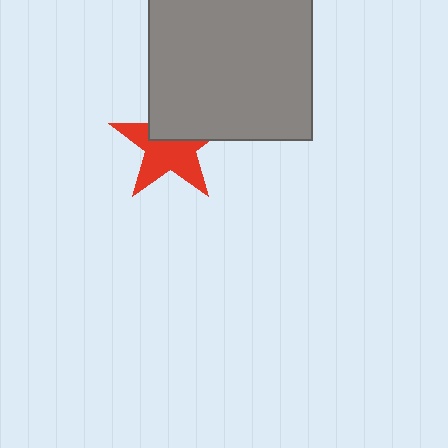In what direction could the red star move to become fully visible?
The red star could move down. That would shift it out from behind the gray square entirely.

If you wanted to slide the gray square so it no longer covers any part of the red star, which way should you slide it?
Slide it up — that is the most direct way to separate the two shapes.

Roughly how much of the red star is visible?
About half of it is visible (roughly 60%).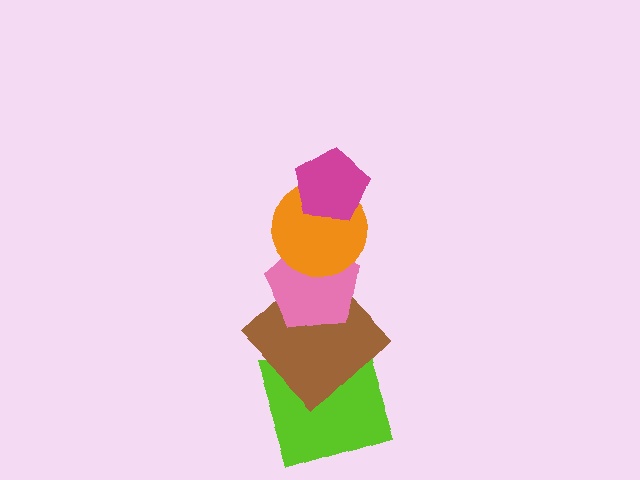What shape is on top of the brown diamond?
The pink pentagon is on top of the brown diamond.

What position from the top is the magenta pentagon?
The magenta pentagon is 1st from the top.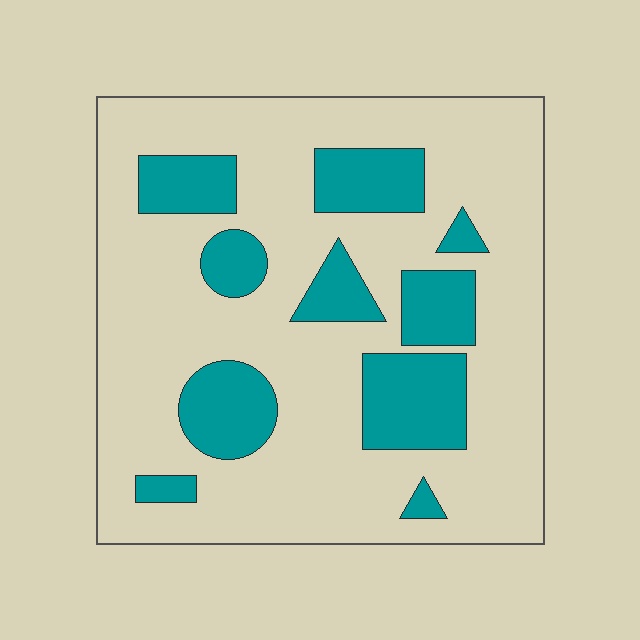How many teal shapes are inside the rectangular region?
10.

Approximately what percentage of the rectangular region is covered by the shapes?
Approximately 25%.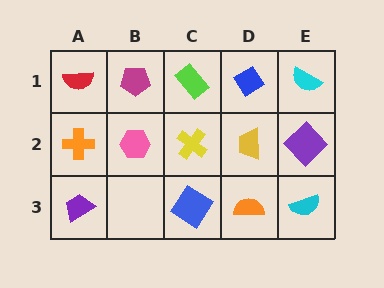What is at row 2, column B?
A pink hexagon.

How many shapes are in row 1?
5 shapes.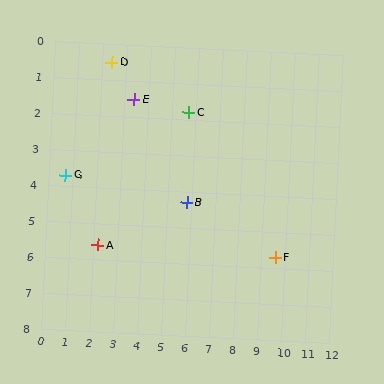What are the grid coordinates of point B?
Point B is at approximately (5.8, 4.3).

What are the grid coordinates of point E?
Point E is at approximately (3.4, 1.5).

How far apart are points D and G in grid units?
Points D and G are about 3.6 grid units apart.